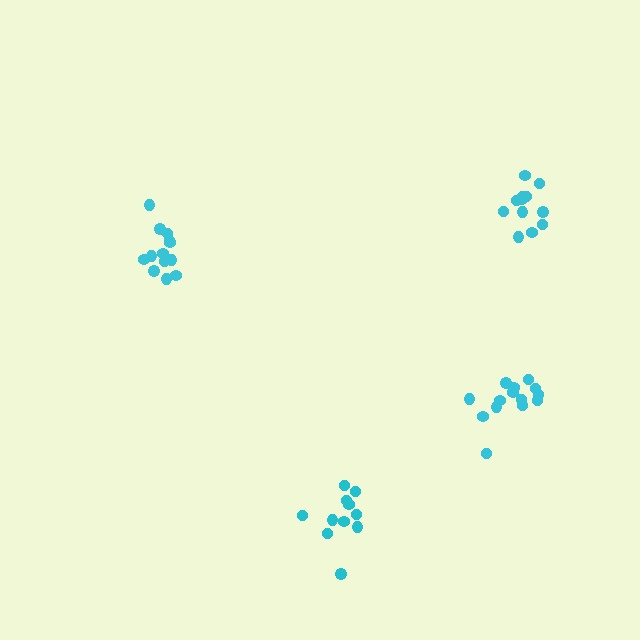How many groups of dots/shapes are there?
There are 4 groups.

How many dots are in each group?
Group 1: 11 dots, Group 2: 13 dots, Group 3: 12 dots, Group 4: 15 dots (51 total).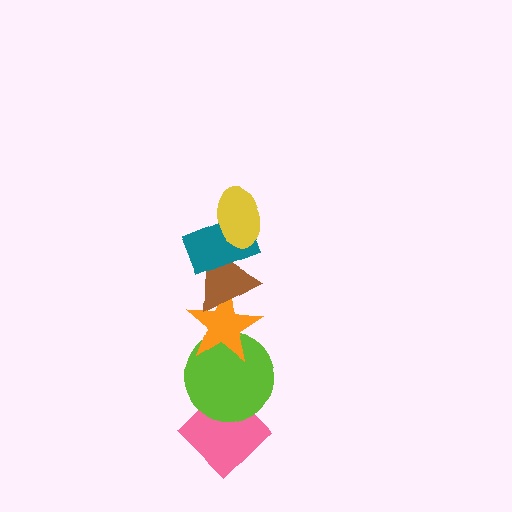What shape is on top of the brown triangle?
The teal rectangle is on top of the brown triangle.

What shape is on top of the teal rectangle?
The yellow ellipse is on top of the teal rectangle.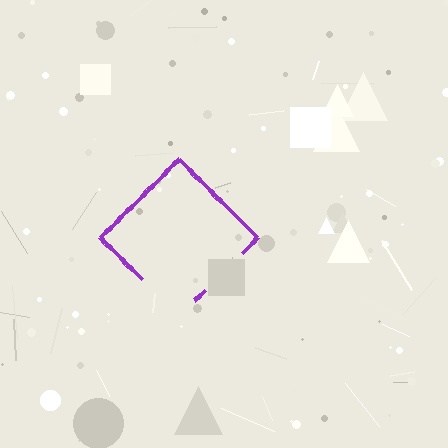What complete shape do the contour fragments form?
The contour fragments form a diamond.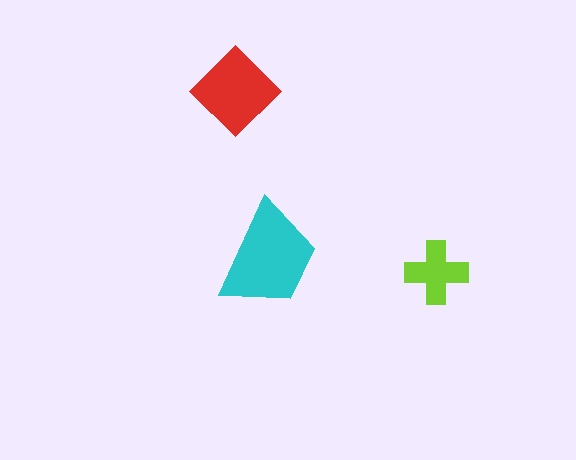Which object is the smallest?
The lime cross.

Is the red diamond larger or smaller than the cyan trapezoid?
Smaller.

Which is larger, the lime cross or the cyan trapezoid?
The cyan trapezoid.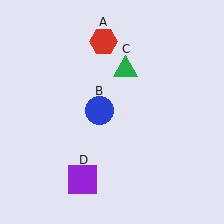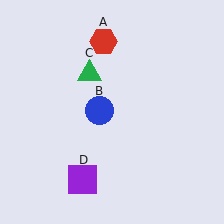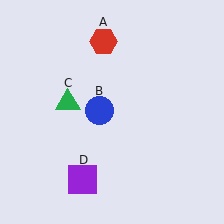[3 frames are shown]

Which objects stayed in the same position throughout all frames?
Red hexagon (object A) and blue circle (object B) and purple square (object D) remained stationary.